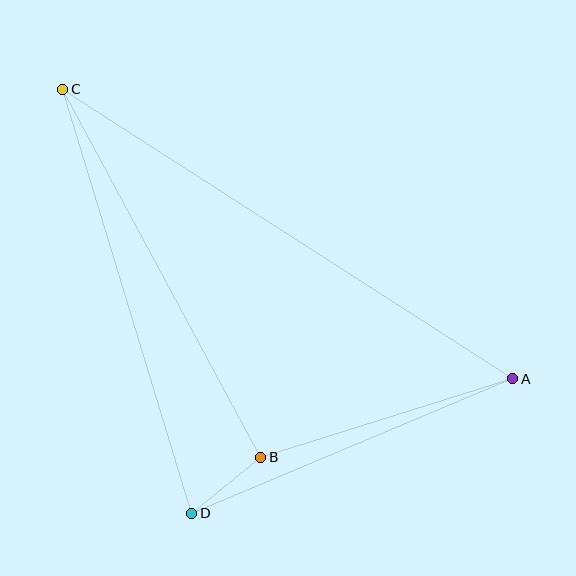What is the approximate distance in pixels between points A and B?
The distance between A and B is approximately 264 pixels.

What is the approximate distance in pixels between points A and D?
The distance between A and D is approximately 348 pixels.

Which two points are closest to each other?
Points B and D are closest to each other.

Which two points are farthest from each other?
Points A and C are farthest from each other.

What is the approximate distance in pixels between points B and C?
The distance between B and C is approximately 418 pixels.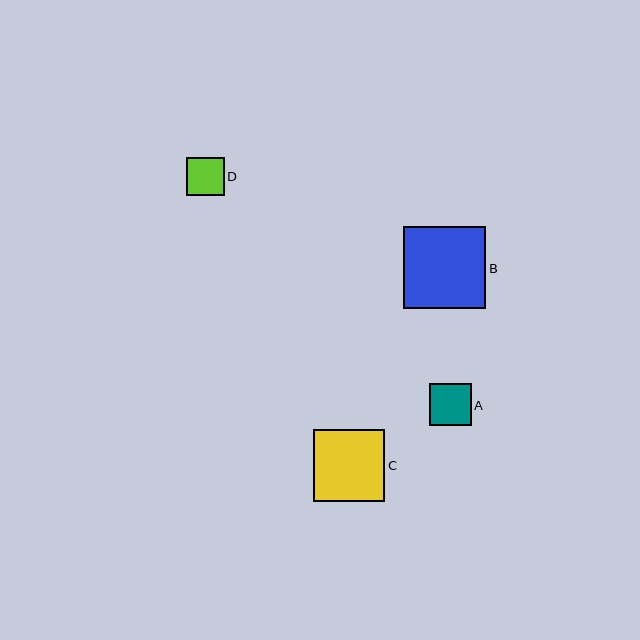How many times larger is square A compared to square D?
Square A is approximately 1.1 times the size of square D.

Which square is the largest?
Square B is the largest with a size of approximately 82 pixels.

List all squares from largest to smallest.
From largest to smallest: B, C, A, D.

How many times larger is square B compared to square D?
Square B is approximately 2.2 times the size of square D.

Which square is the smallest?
Square D is the smallest with a size of approximately 38 pixels.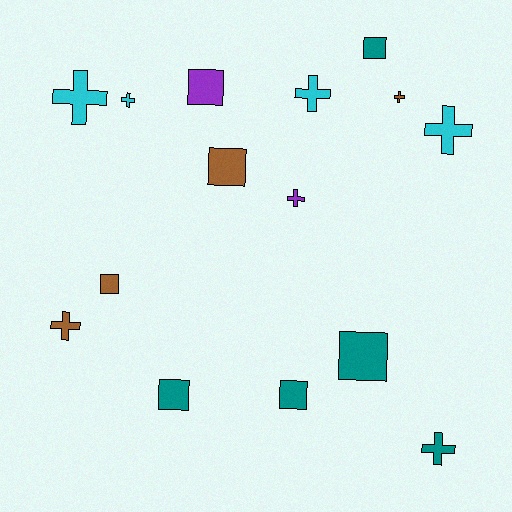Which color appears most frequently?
Teal, with 5 objects.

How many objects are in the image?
There are 15 objects.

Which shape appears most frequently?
Cross, with 8 objects.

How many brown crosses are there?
There are 2 brown crosses.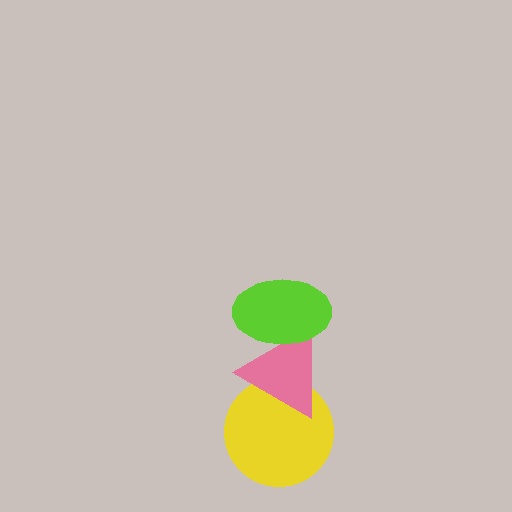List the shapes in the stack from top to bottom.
From top to bottom: the lime ellipse, the pink triangle, the yellow circle.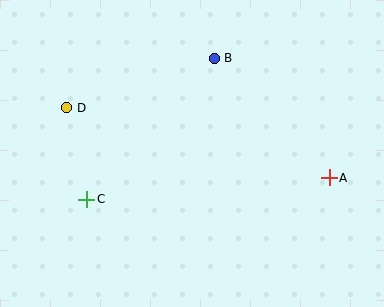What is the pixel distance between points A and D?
The distance between A and D is 272 pixels.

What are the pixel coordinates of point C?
Point C is at (87, 199).